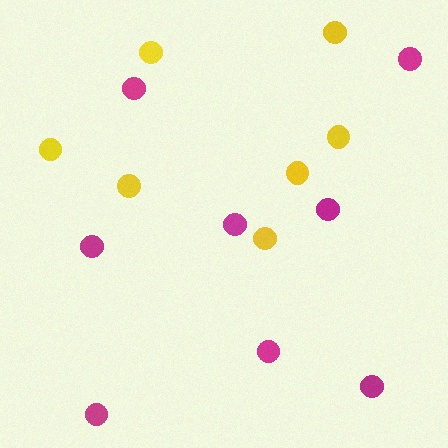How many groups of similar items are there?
There are 2 groups: one group of yellow circles (7) and one group of magenta circles (8).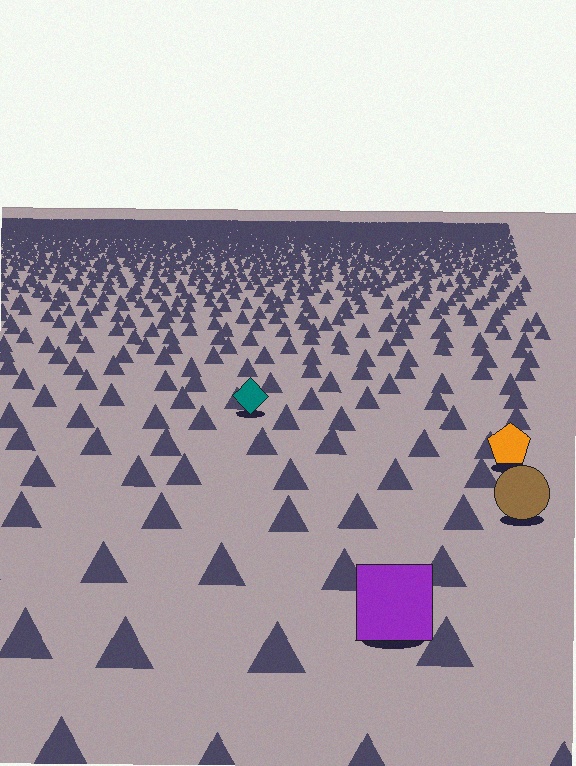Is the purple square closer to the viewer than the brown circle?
Yes. The purple square is closer — you can tell from the texture gradient: the ground texture is coarser near it.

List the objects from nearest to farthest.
From nearest to farthest: the purple square, the brown circle, the orange pentagon, the teal diamond.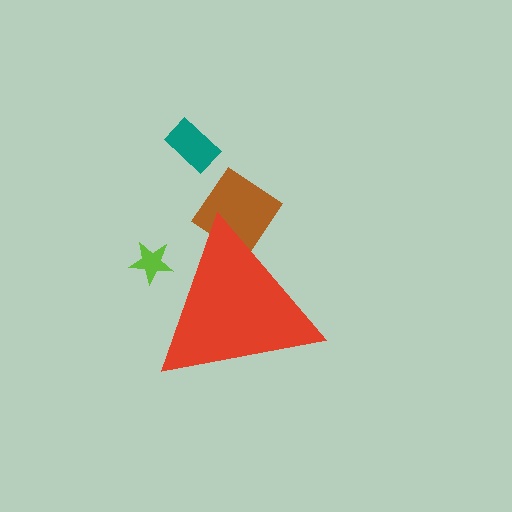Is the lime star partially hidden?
Yes, the lime star is partially hidden behind the red triangle.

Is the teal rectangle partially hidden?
No, the teal rectangle is fully visible.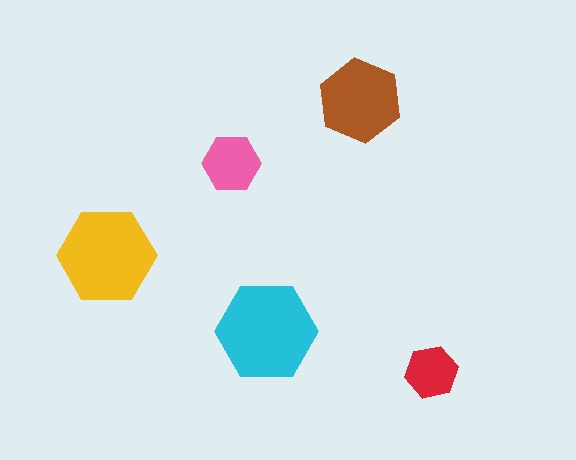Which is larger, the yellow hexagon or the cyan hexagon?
The cyan one.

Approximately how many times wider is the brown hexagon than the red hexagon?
About 1.5 times wider.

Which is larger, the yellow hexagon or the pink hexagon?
The yellow one.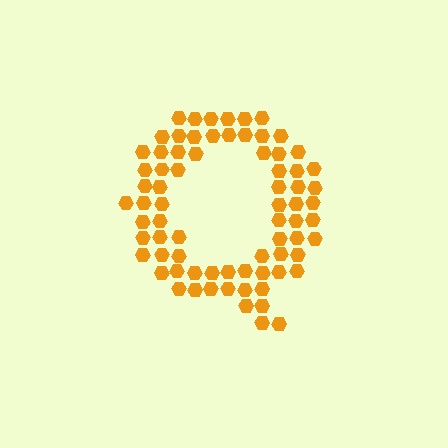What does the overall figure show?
The overall figure shows the letter Q.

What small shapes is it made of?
It is made of small hexagons.